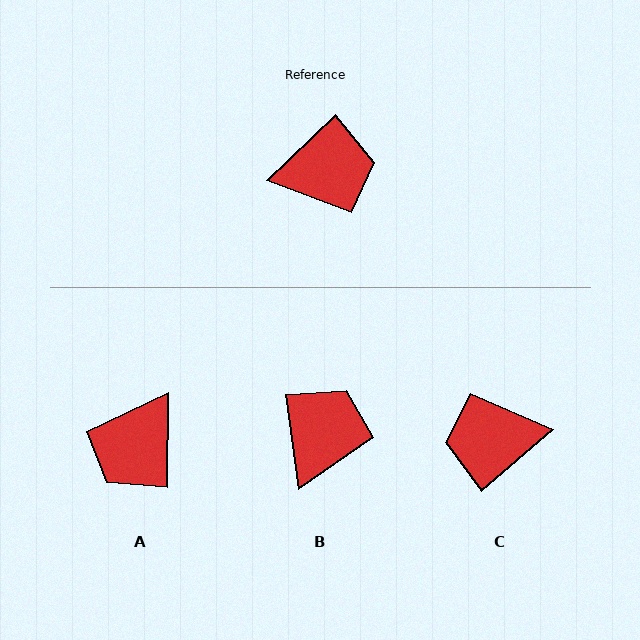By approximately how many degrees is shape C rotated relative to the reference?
Approximately 177 degrees counter-clockwise.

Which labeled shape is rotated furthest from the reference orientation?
C, about 177 degrees away.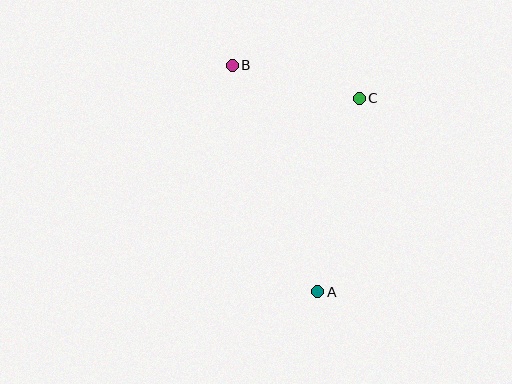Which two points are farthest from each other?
Points A and B are farthest from each other.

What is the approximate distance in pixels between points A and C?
The distance between A and C is approximately 198 pixels.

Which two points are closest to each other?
Points B and C are closest to each other.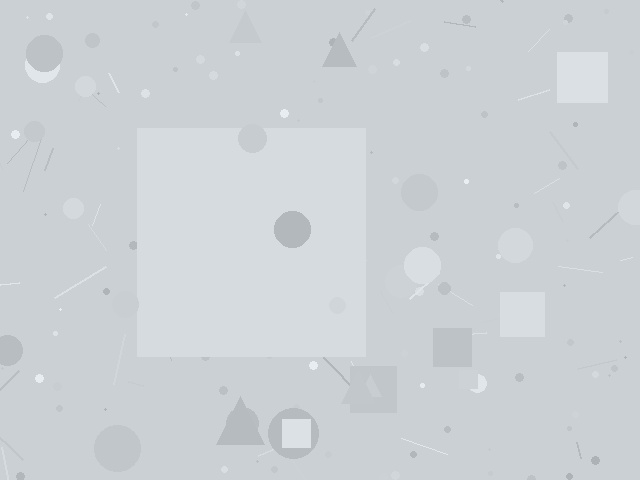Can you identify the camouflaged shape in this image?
The camouflaged shape is a square.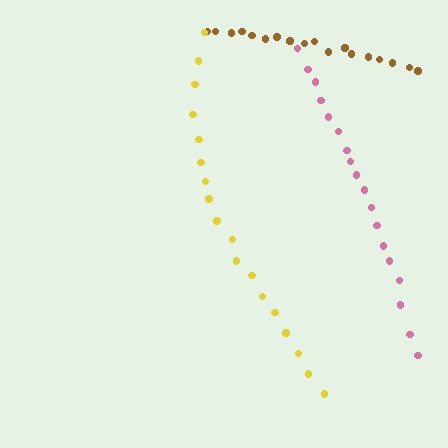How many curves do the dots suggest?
There are 3 distinct paths.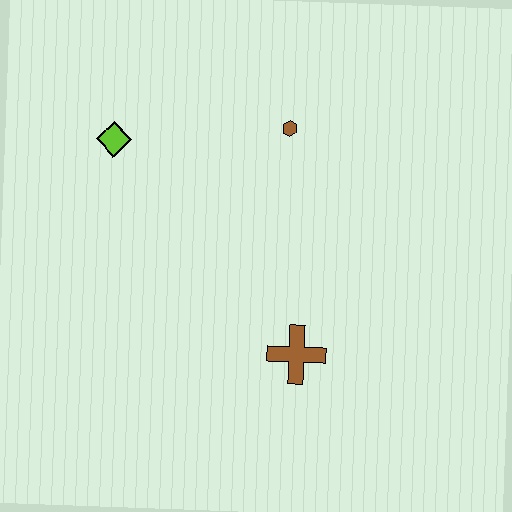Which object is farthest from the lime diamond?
The brown cross is farthest from the lime diamond.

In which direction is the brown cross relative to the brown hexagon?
The brown cross is below the brown hexagon.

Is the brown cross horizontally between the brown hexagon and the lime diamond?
No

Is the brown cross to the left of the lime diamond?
No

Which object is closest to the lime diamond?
The brown hexagon is closest to the lime diamond.